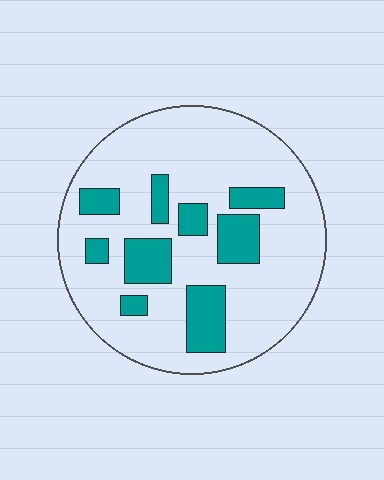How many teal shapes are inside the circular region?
9.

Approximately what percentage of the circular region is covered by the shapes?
Approximately 20%.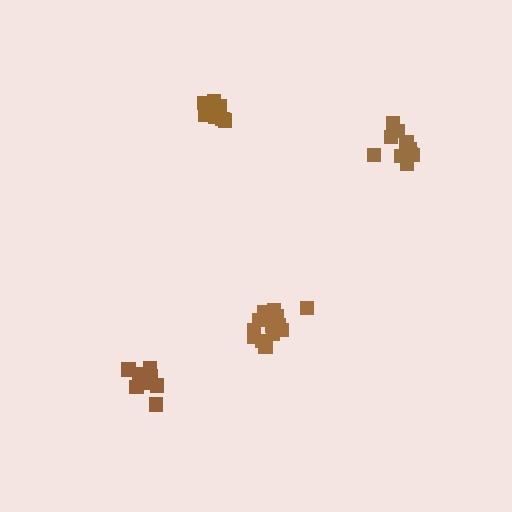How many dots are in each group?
Group 1: 14 dots, Group 2: 9 dots, Group 3: 11 dots, Group 4: 9 dots (43 total).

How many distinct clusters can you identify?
There are 4 distinct clusters.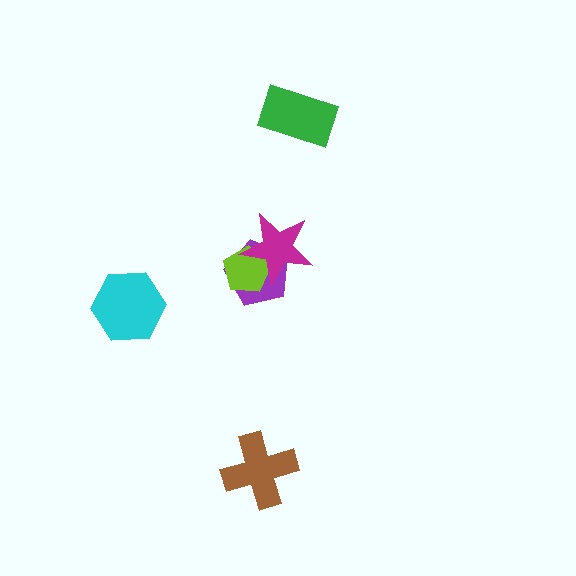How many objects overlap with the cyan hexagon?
0 objects overlap with the cyan hexagon.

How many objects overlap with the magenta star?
2 objects overlap with the magenta star.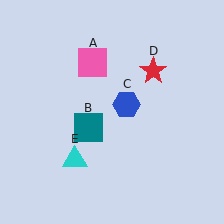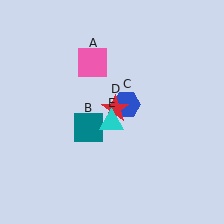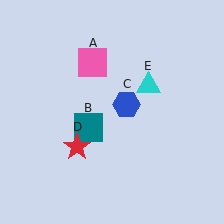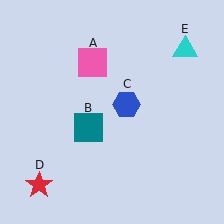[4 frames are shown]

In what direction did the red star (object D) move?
The red star (object D) moved down and to the left.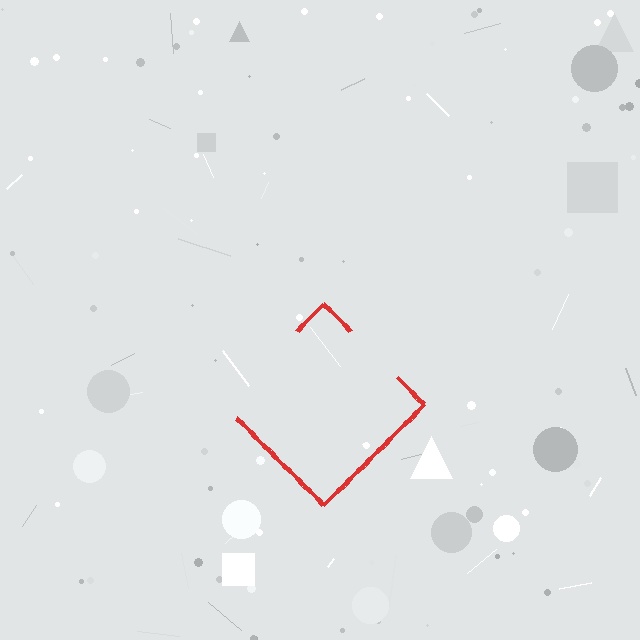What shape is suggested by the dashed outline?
The dashed outline suggests a diamond.